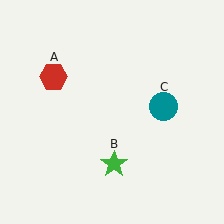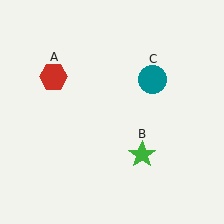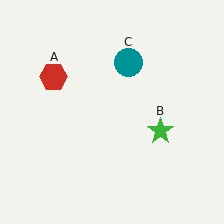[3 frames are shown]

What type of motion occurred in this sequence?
The green star (object B), teal circle (object C) rotated counterclockwise around the center of the scene.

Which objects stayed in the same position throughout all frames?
Red hexagon (object A) remained stationary.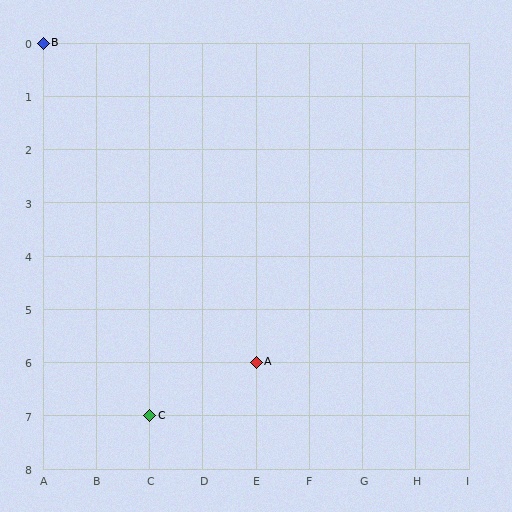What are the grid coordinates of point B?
Point B is at grid coordinates (A, 0).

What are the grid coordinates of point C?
Point C is at grid coordinates (C, 7).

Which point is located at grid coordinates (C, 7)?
Point C is at (C, 7).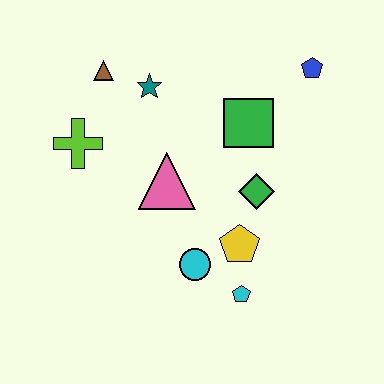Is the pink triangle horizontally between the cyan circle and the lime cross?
Yes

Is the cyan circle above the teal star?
No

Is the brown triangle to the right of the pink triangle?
No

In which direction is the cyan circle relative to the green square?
The cyan circle is below the green square.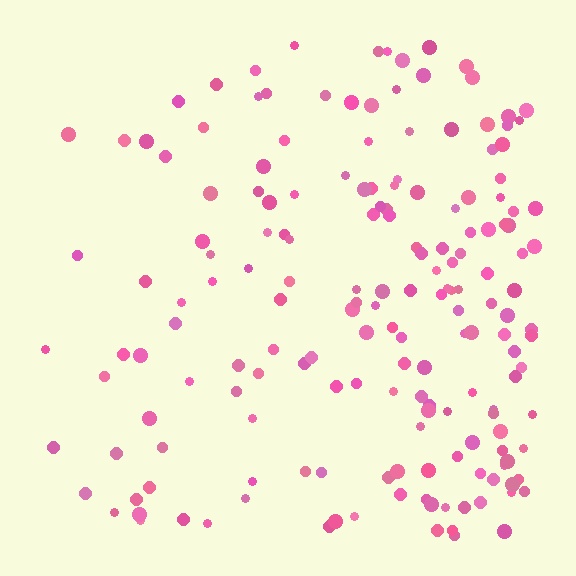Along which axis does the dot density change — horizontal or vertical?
Horizontal.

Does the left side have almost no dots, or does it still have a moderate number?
Still a moderate number, just noticeably fewer than the right.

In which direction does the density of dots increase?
From left to right, with the right side densest.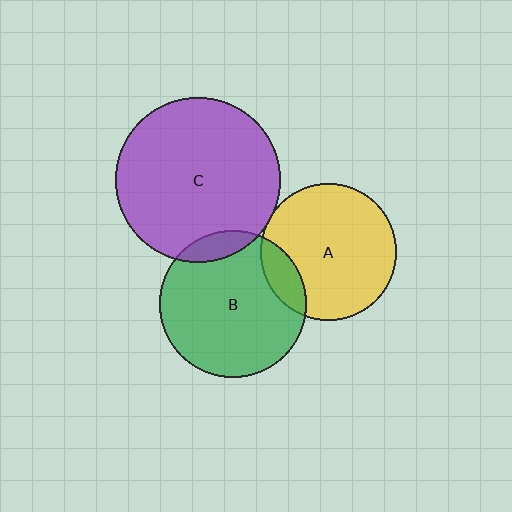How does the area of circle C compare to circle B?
Approximately 1.3 times.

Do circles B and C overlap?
Yes.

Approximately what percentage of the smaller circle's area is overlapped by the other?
Approximately 10%.